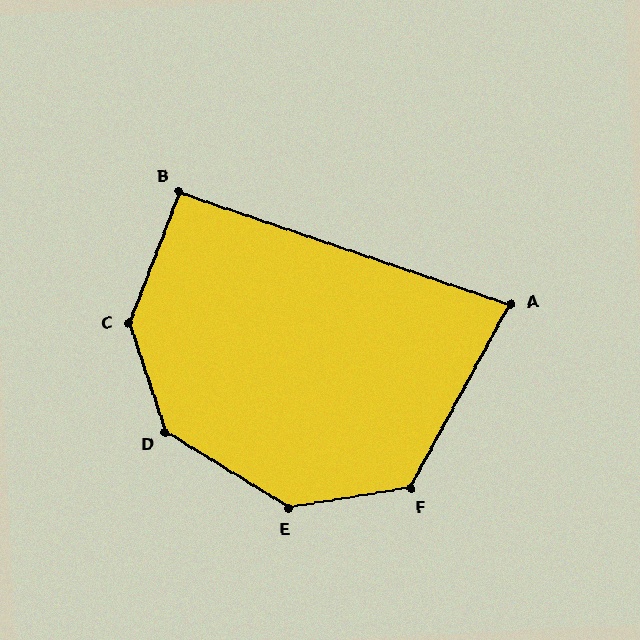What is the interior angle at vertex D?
Approximately 140 degrees (obtuse).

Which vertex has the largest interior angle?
C, at approximately 141 degrees.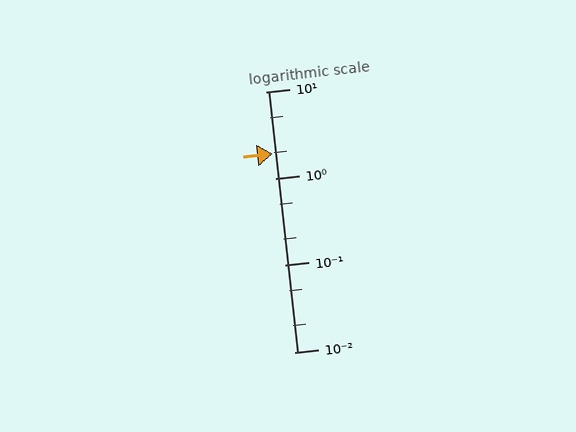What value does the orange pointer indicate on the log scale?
The pointer indicates approximately 1.9.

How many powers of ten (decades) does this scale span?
The scale spans 3 decades, from 0.01 to 10.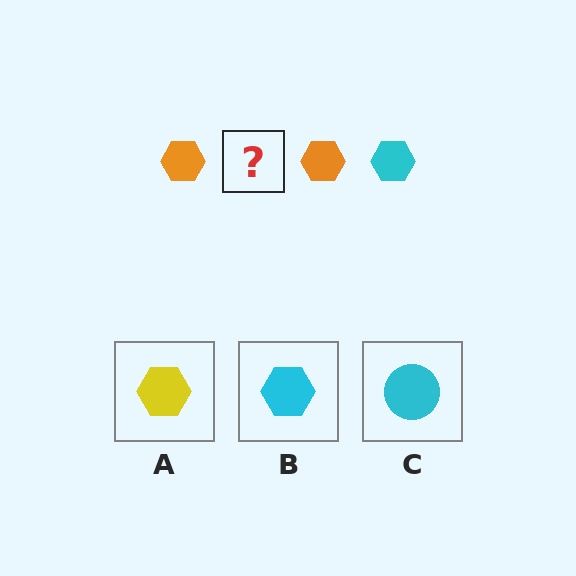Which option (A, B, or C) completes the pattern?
B.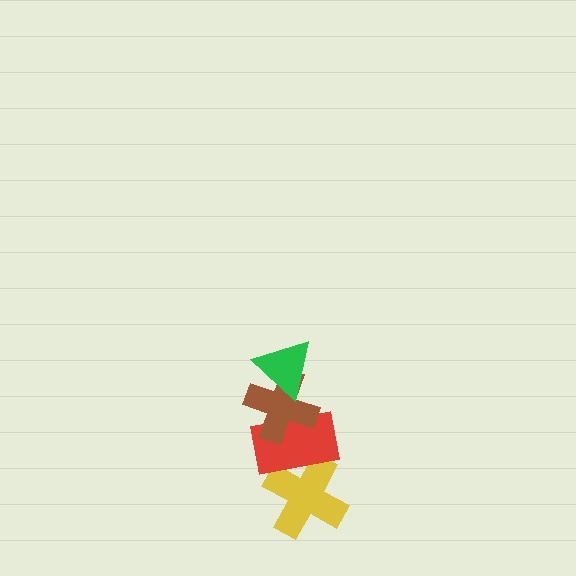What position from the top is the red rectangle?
The red rectangle is 3rd from the top.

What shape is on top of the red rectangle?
The brown cross is on top of the red rectangle.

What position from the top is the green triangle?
The green triangle is 1st from the top.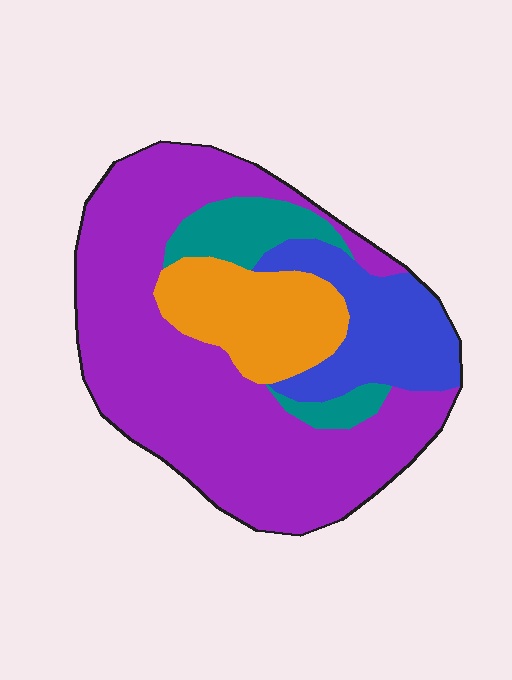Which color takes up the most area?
Purple, at roughly 60%.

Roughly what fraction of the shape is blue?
Blue takes up about one sixth (1/6) of the shape.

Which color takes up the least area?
Teal, at roughly 10%.